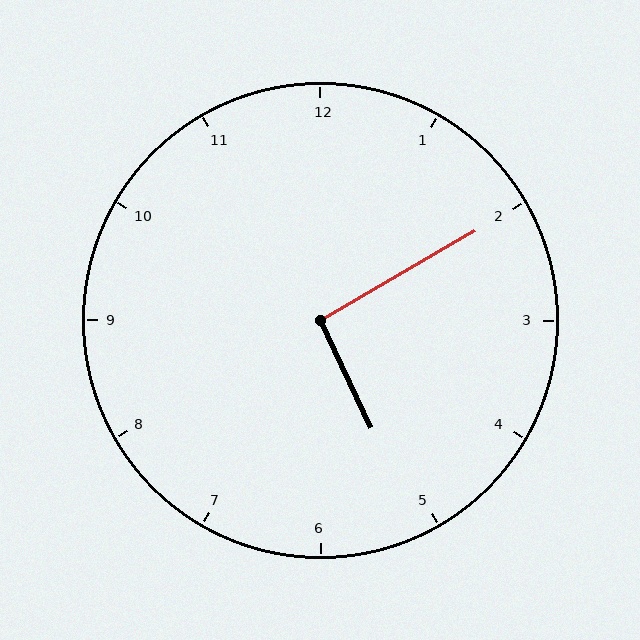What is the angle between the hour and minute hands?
Approximately 95 degrees.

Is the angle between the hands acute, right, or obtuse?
It is right.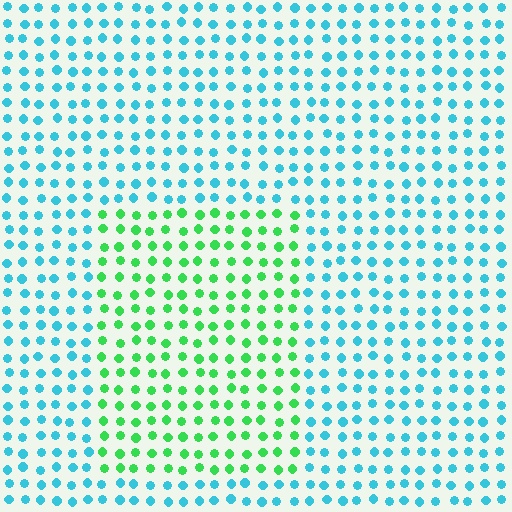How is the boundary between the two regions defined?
The boundary is defined purely by a slight shift in hue (about 59 degrees). Spacing, size, and orientation are identical on both sides.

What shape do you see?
I see a rectangle.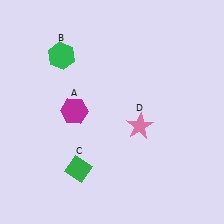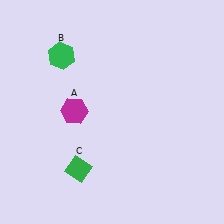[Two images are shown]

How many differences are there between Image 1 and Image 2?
There is 1 difference between the two images.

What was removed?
The pink star (D) was removed in Image 2.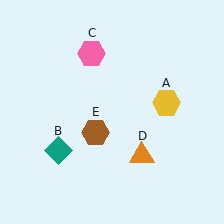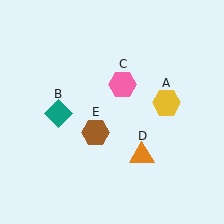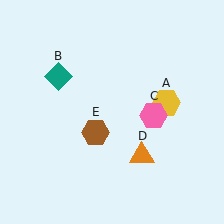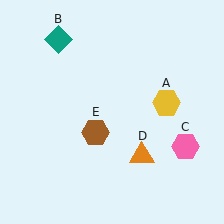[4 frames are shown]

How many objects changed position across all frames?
2 objects changed position: teal diamond (object B), pink hexagon (object C).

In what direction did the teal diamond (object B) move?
The teal diamond (object B) moved up.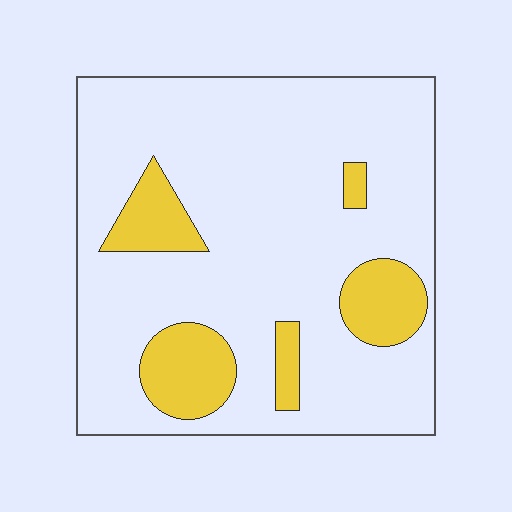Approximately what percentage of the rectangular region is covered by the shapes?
Approximately 15%.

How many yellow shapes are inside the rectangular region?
5.